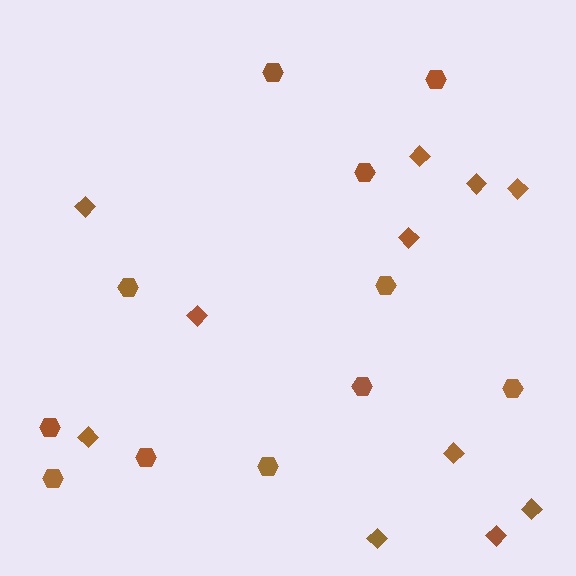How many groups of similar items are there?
There are 2 groups: one group of diamonds (11) and one group of hexagons (11).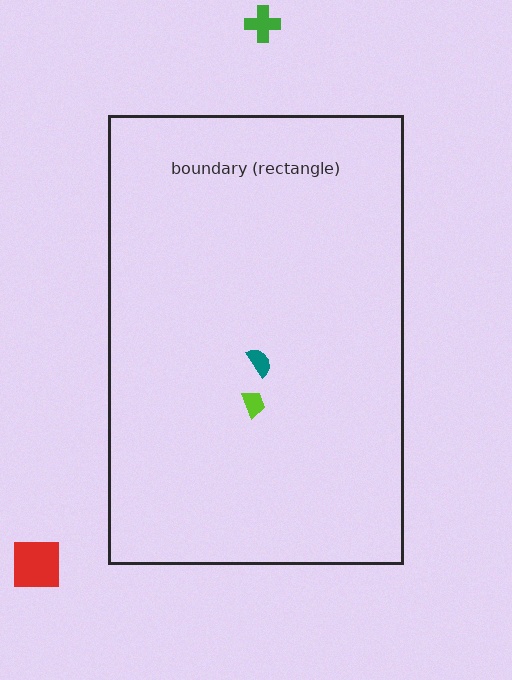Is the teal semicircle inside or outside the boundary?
Inside.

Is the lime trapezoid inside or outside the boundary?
Inside.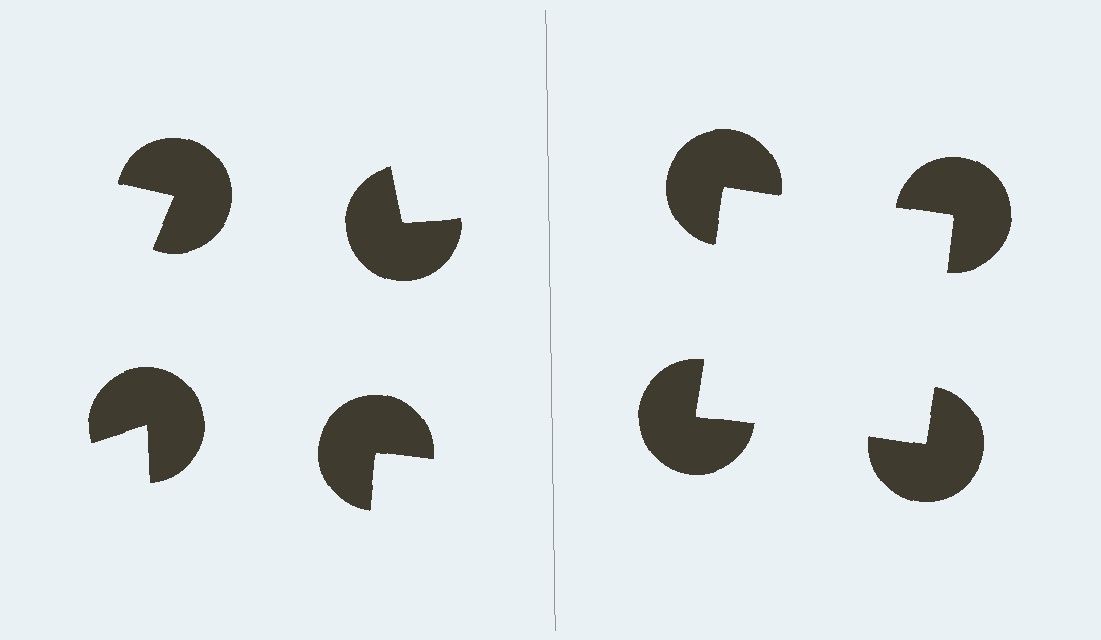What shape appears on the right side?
An illusory square.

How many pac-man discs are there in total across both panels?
8 — 4 on each side.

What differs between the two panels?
The pac-man discs are positioned identically on both sides; only the wedge orientations differ. On the right they align to a square; on the left they are misaligned.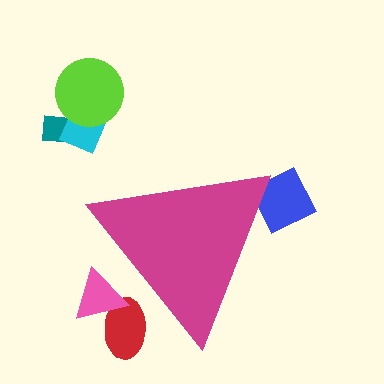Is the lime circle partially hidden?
No, the lime circle is fully visible.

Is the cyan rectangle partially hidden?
No, the cyan rectangle is fully visible.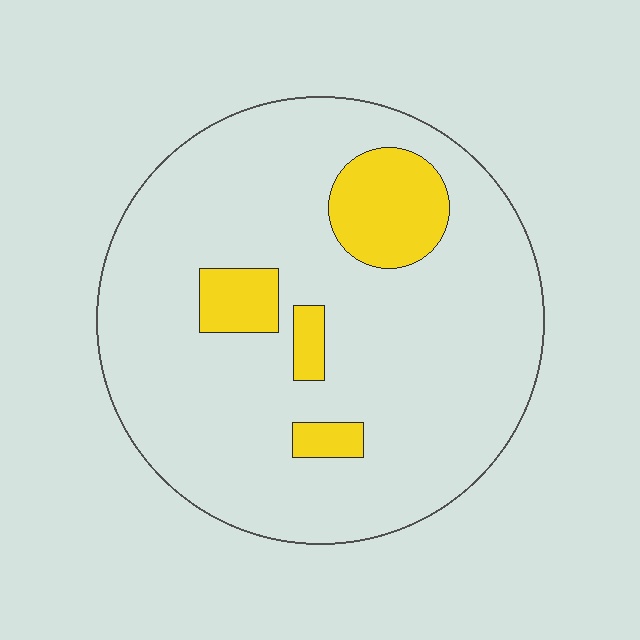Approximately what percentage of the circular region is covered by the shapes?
Approximately 15%.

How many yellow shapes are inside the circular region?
4.